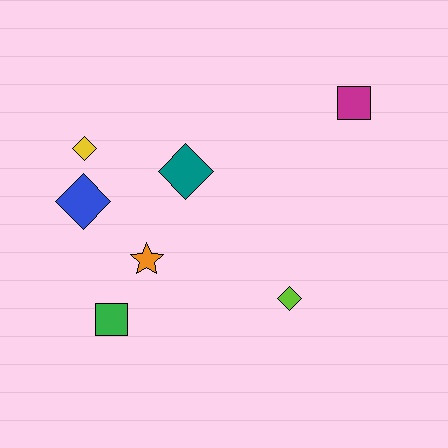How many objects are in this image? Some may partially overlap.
There are 7 objects.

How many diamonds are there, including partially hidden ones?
There are 4 diamonds.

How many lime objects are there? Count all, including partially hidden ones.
There is 1 lime object.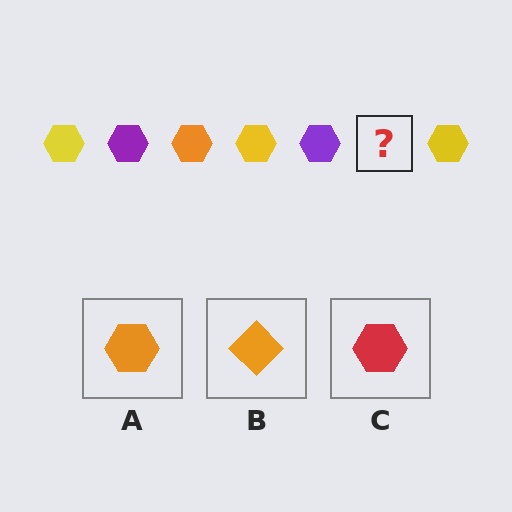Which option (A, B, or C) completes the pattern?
A.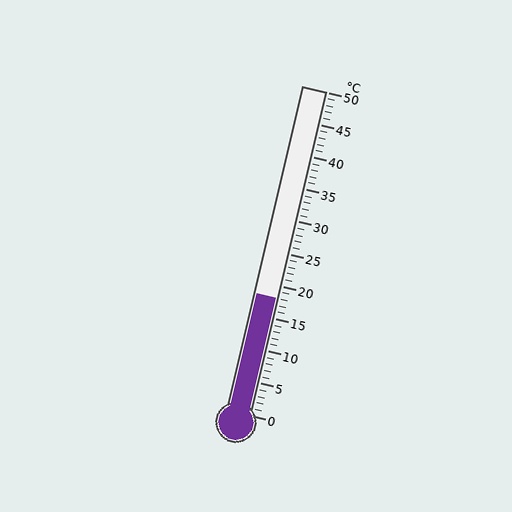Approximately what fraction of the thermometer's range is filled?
The thermometer is filled to approximately 35% of its range.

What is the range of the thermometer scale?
The thermometer scale ranges from 0°C to 50°C.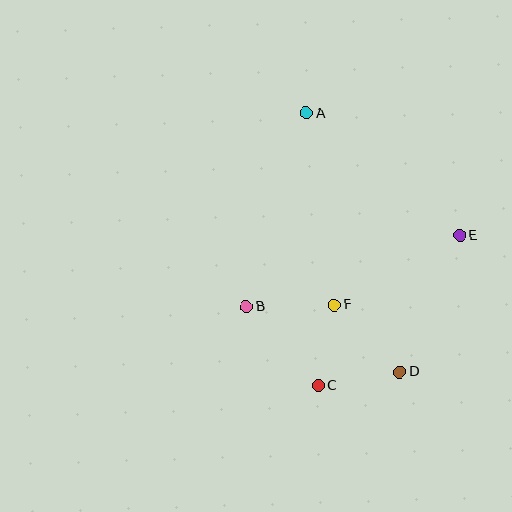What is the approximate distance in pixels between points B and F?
The distance between B and F is approximately 88 pixels.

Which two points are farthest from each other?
Points A and D are farthest from each other.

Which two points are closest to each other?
Points C and F are closest to each other.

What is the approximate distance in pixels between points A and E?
The distance between A and E is approximately 196 pixels.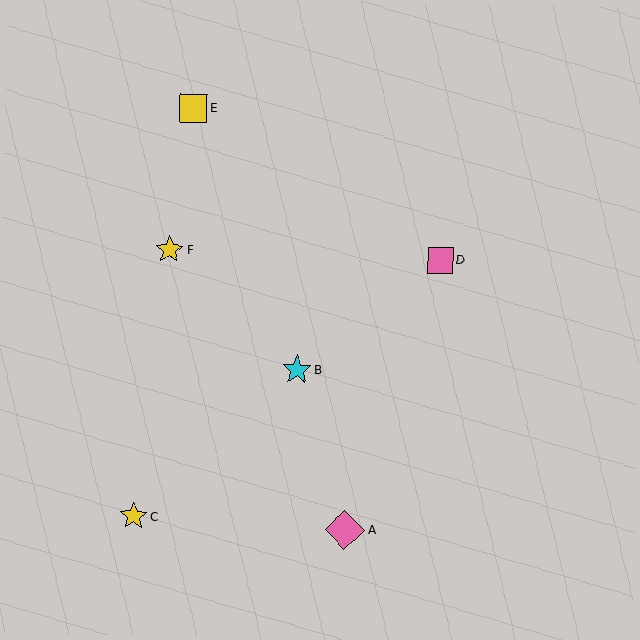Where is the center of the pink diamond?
The center of the pink diamond is at (345, 530).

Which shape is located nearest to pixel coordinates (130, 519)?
The yellow star (labeled C) at (134, 516) is nearest to that location.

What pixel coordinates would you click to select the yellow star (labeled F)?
Click at (169, 250) to select the yellow star F.